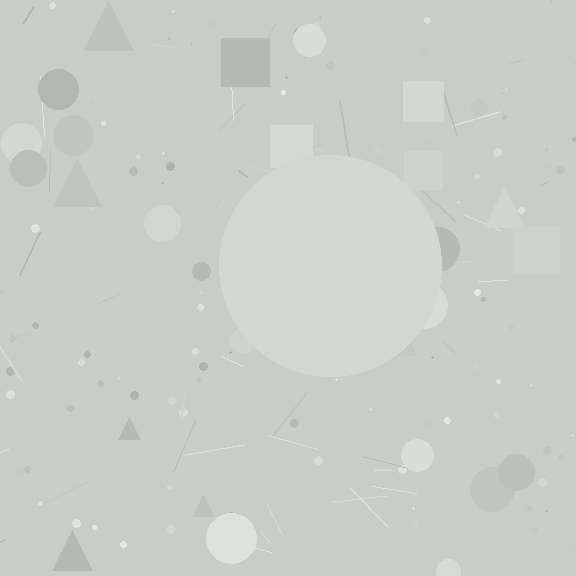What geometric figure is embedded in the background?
A circle is embedded in the background.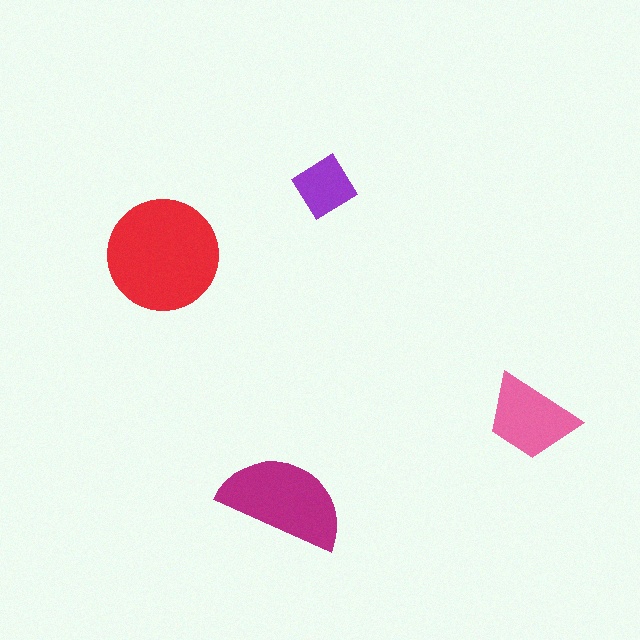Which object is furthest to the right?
The pink trapezoid is rightmost.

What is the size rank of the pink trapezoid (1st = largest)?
3rd.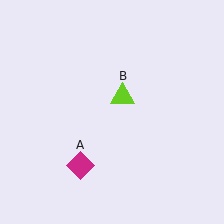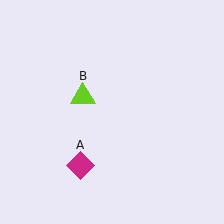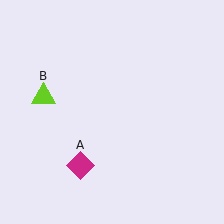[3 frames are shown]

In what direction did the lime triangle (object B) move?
The lime triangle (object B) moved left.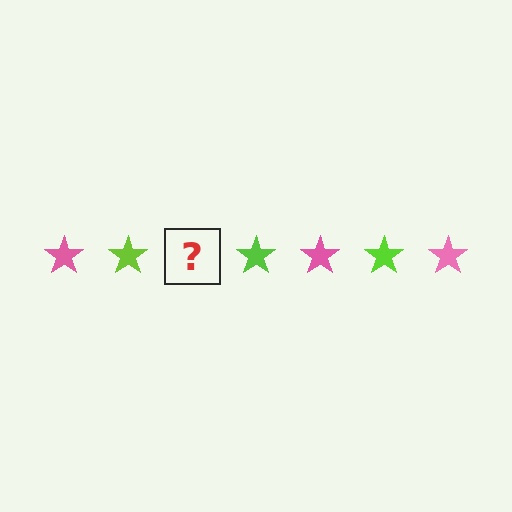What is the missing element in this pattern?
The missing element is a pink star.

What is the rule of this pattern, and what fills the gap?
The rule is that the pattern cycles through pink, lime stars. The gap should be filled with a pink star.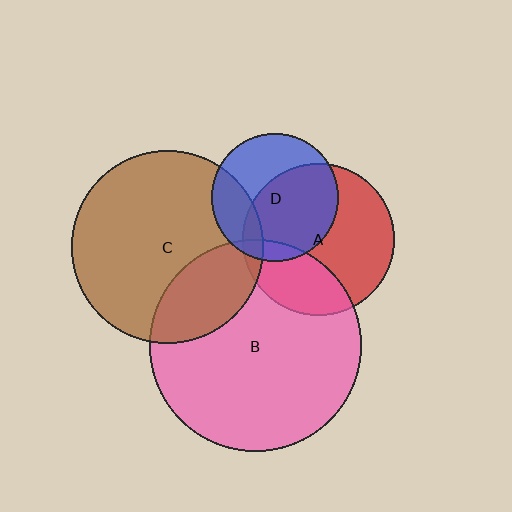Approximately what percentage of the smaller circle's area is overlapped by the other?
Approximately 25%.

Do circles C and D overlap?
Yes.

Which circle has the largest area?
Circle B (pink).